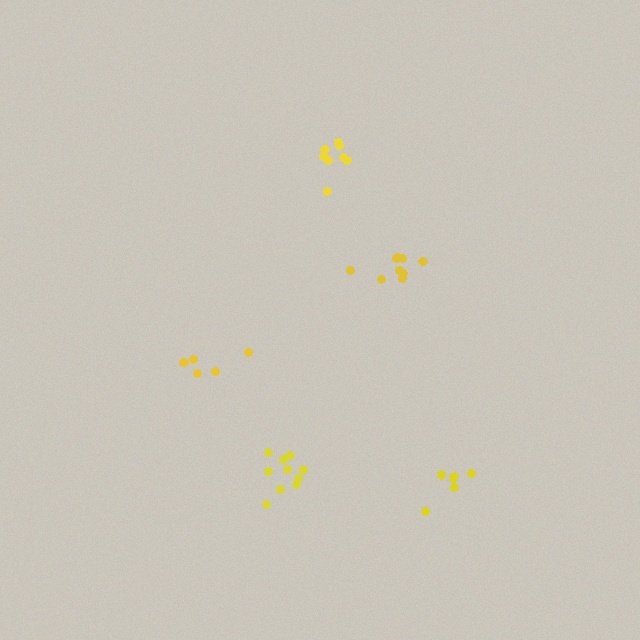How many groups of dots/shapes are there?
There are 5 groups.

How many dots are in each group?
Group 1: 9 dots, Group 2: 5 dots, Group 3: 10 dots, Group 4: 6 dots, Group 5: 8 dots (38 total).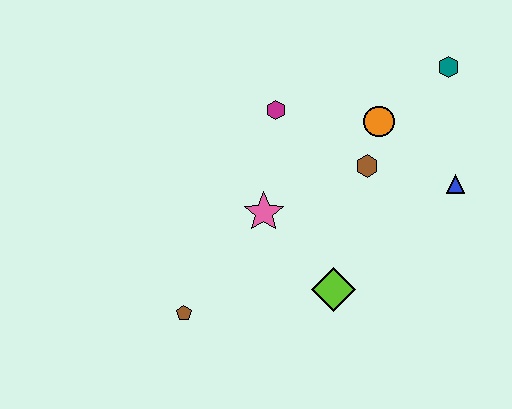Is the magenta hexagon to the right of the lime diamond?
No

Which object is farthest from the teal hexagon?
The brown pentagon is farthest from the teal hexagon.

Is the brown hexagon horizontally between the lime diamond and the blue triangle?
Yes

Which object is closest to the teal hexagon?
The orange circle is closest to the teal hexagon.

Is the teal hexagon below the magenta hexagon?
No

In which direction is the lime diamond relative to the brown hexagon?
The lime diamond is below the brown hexagon.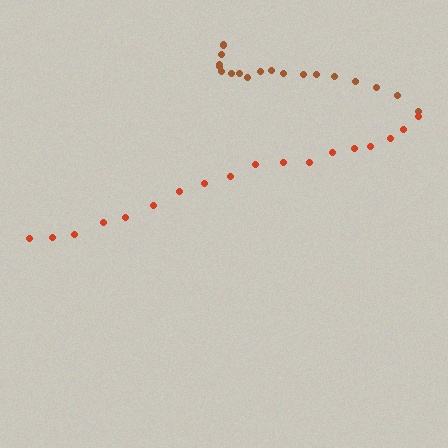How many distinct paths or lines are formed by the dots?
There are 2 distinct paths.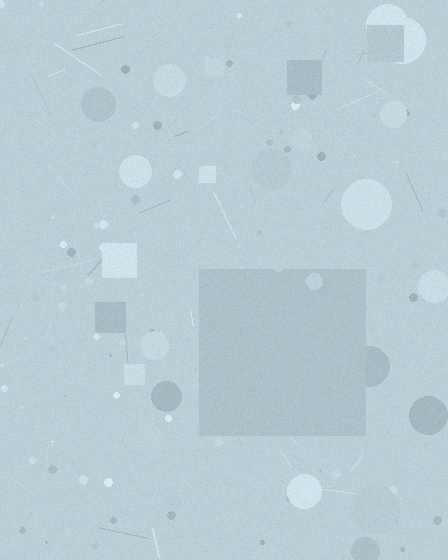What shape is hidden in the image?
A square is hidden in the image.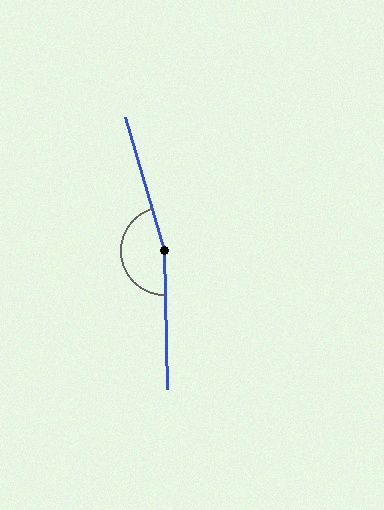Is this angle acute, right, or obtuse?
It is obtuse.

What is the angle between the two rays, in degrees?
Approximately 165 degrees.